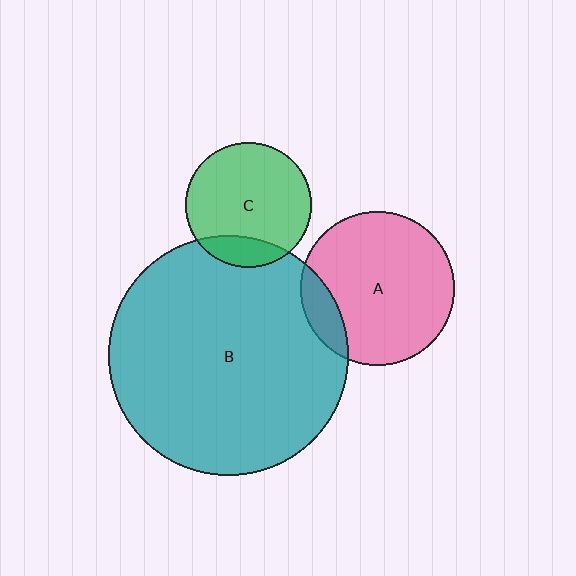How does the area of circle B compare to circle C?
Approximately 3.7 times.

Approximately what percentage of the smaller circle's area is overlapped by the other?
Approximately 15%.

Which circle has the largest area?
Circle B (teal).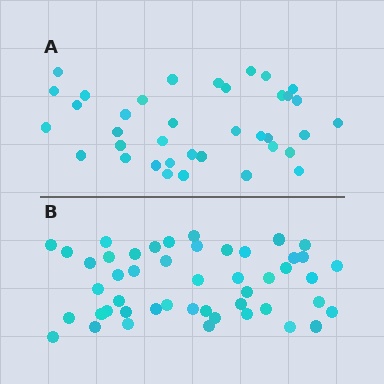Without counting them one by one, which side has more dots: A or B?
Region B (the bottom region) has more dots.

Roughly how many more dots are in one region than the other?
Region B has roughly 12 or so more dots than region A.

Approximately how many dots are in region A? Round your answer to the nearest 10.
About 40 dots. (The exact count is 37, which rounds to 40.)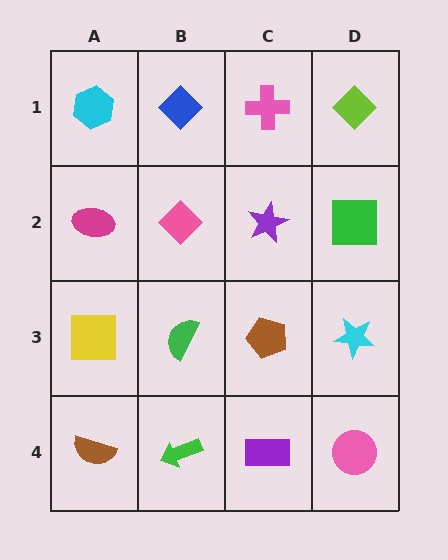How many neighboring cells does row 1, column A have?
2.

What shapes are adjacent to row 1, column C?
A purple star (row 2, column C), a blue diamond (row 1, column B), a lime diamond (row 1, column D).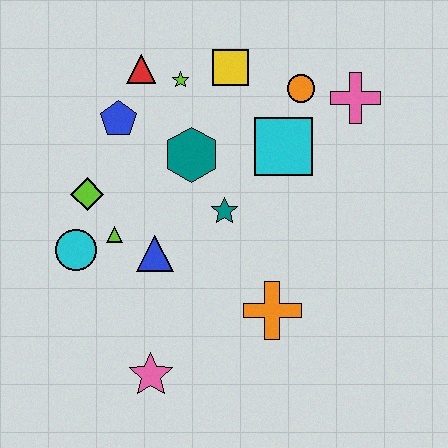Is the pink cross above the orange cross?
Yes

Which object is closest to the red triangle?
The lime star is closest to the red triangle.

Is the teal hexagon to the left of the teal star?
Yes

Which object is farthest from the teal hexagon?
The pink star is farthest from the teal hexagon.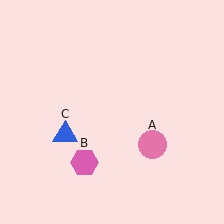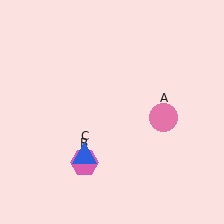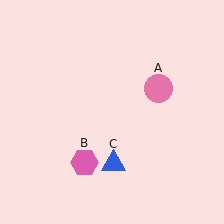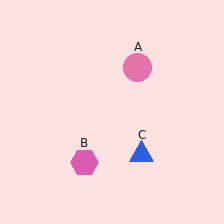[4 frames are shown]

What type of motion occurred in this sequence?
The pink circle (object A), blue triangle (object C) rotated counterclockwise around the center of the scene.